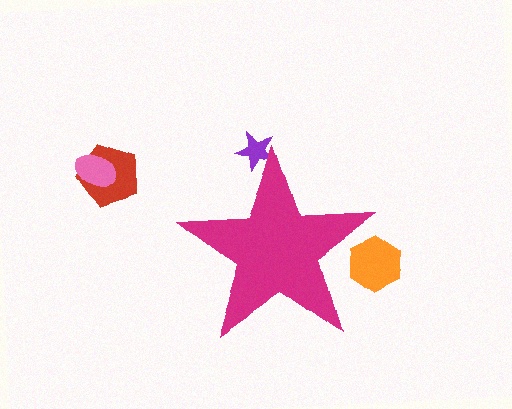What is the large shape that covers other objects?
A magenta star.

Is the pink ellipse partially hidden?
No, the pink ellipse is fully visible.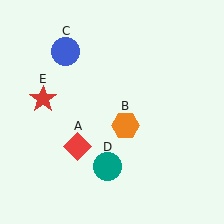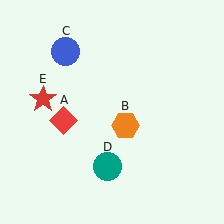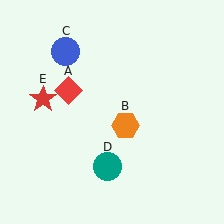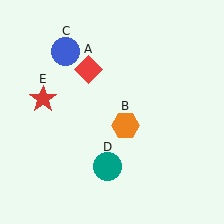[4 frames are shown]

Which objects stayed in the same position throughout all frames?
Orange hexagon (object B) and blue circle (object C) and teal circle (object D) and red star (object E) remained stationary.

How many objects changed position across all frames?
1 object changed position: red diamond (object A).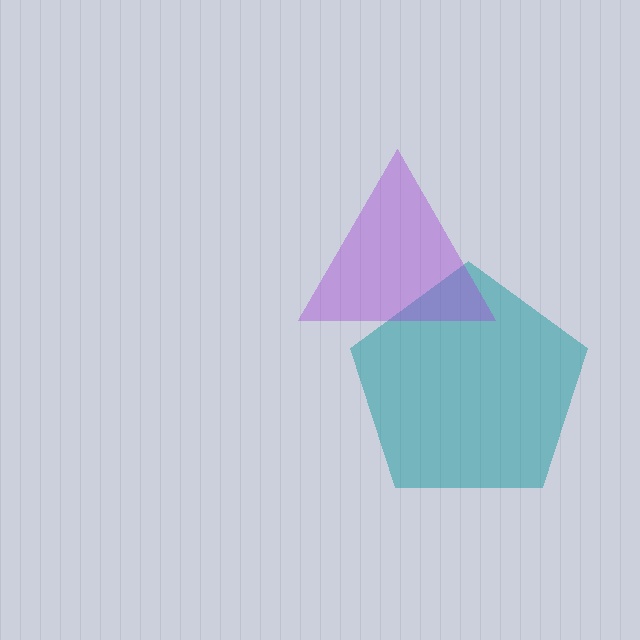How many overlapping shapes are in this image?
There are 2 overlapping shapes in the image.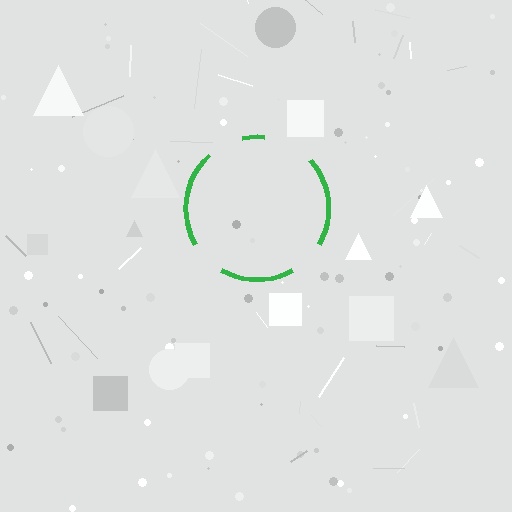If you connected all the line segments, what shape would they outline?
They would outline a circle.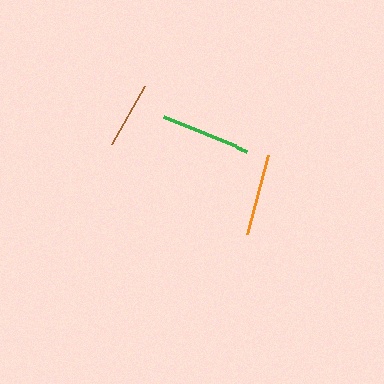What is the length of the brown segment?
The brown segment is approximately 67 pixels long.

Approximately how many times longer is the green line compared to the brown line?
The green line is approximately 1.4 times the length of the brown line.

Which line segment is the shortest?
The brown line is the shortest at approximately 67 pixels.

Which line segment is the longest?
The green line is the longest at approximately 91 pixels.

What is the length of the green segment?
The green segment is approximately 91 pixels long.